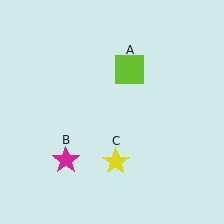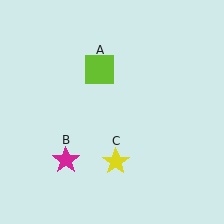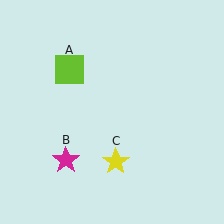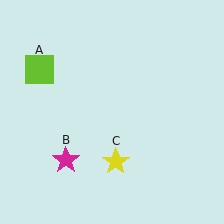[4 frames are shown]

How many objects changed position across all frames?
1 object changed position: lime square (object A).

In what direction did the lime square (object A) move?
The lime square (object A) moved left.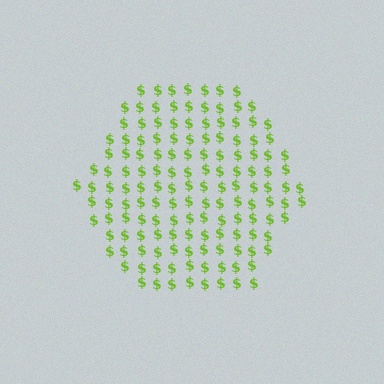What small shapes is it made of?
It is made of small dollar signs.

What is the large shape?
The large shape is a hexagon.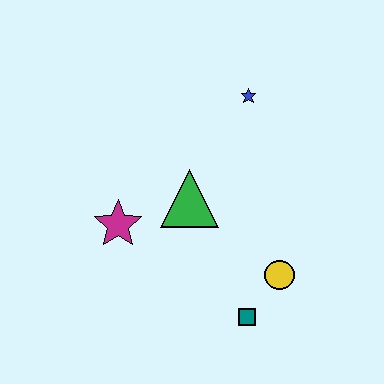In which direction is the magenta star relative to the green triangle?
The magenta star is to the left of the green triangle.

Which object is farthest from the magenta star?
The blue star is farthest from the magenta star.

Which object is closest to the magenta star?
The green triangle is closest to the magenta star.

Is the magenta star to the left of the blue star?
Yes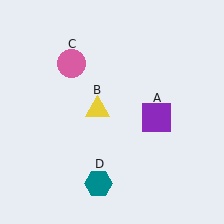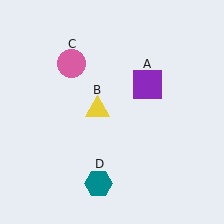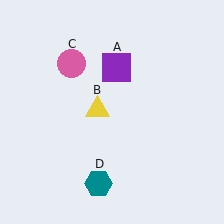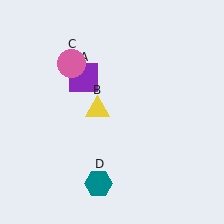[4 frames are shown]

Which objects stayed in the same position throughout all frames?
Yellow triangle (object B) and pink circle (object C) and teal hexagon (object D) remained stationary.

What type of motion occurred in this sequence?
The purple square (object A) rotated counterclockwise around the center of the scene.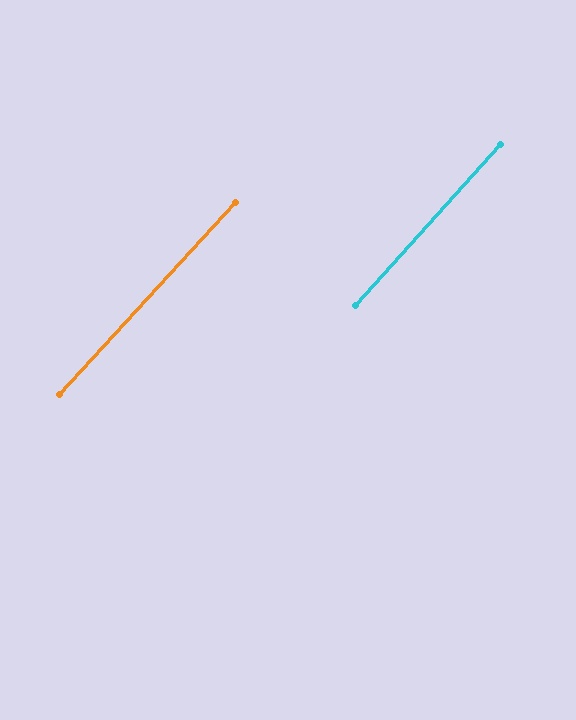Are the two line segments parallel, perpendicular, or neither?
Parallel — their directions differ by only 0.4°.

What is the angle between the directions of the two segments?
Approximately 0 degrees.